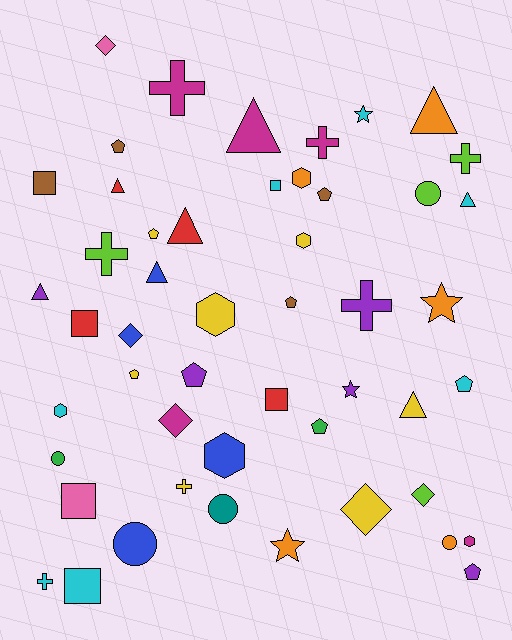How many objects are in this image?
There are 50 objects.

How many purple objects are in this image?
There are 5 purple objects.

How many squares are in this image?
There are 6 squares.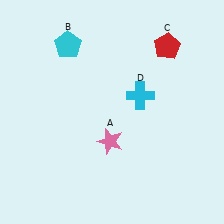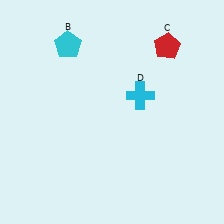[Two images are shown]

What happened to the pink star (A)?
The pink star (A) was removed in Image 2. It was in the bottom-left area of Image 1.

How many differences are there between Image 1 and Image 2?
There is 1 difference between the two images.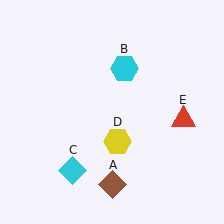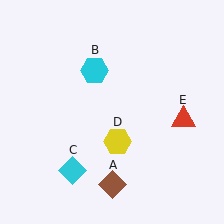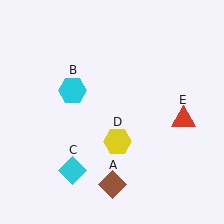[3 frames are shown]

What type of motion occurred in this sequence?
The cyan hexagon (object B) rotated counterclockwise around the center of the scene.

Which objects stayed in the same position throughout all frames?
Brown diamond (object A) and cyan diamond (object C) and yellow hexagon (object D) and red triangle (object E) remained stationary.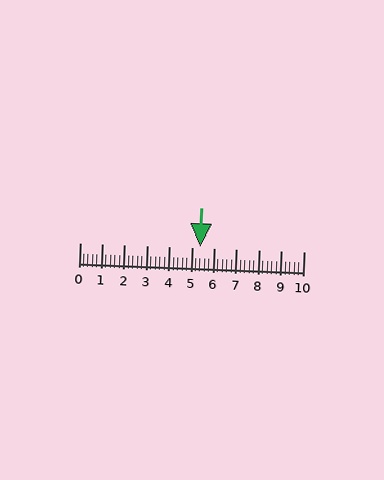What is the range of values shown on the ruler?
The ruler shows values from 0 to 10.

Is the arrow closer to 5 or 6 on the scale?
The arrow is closer to 5.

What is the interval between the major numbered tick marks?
The major tick marks are spaced 1 units apart.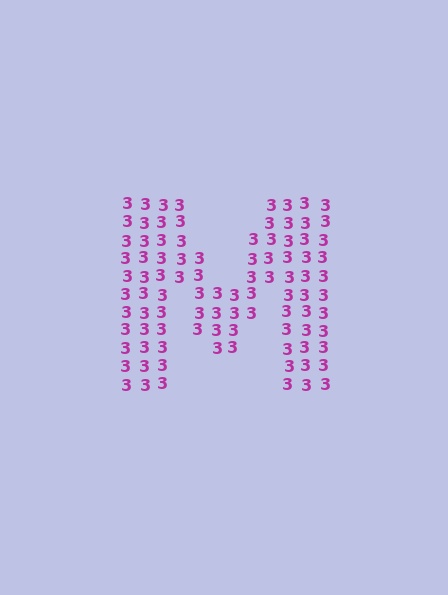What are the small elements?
The small elements are digit 3's.